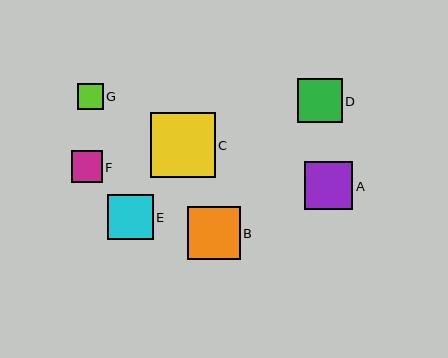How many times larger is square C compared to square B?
Square C is approximately 1.2 times the size of square B.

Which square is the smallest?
Square G is the smallest with a size of approximately 25 pixels.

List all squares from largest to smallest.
From largest to smallest: C, B, A, E, D, F, G.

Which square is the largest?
Square C is the largest with a size of approximately 65 pixels.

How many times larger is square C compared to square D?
Square C is approximately 1.5 times the size of square D.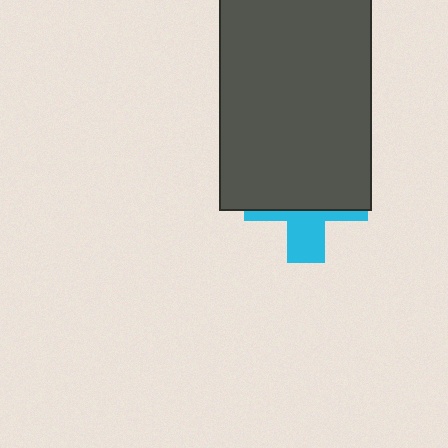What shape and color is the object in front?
The object in front is a dark gray rectangle.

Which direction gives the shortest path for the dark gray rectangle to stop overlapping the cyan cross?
Moving up gives the shortest separation.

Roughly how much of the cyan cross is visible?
A small part of it is visible (roughly 36%).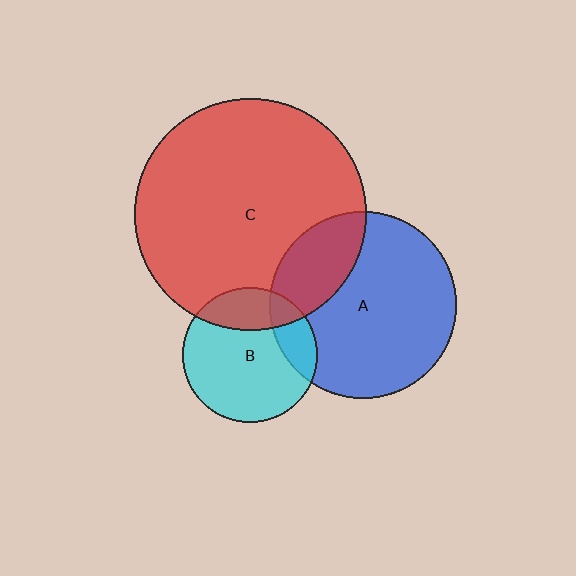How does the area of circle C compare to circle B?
Approximately 3.0 times.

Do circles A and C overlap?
Yes.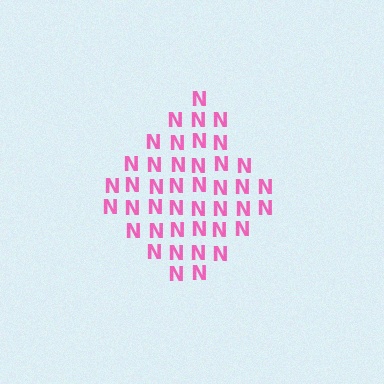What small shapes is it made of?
It is made of small letter N's.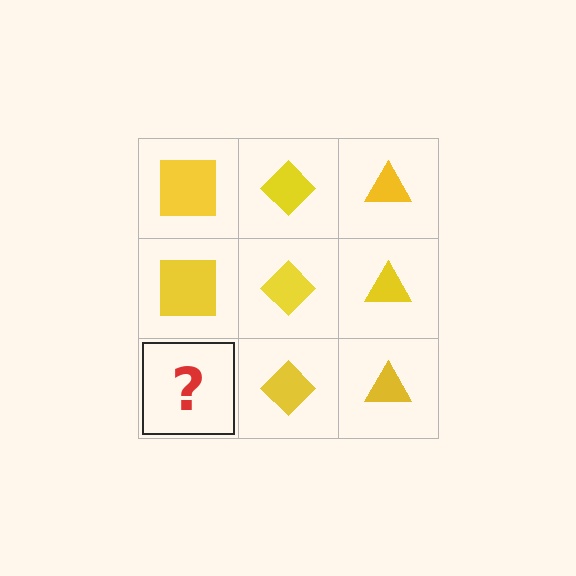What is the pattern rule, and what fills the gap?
The rule is that each column has a consistent shape. The gap should be filled with a yellow square.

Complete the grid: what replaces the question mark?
The question mark should be replaced with a yellow square.